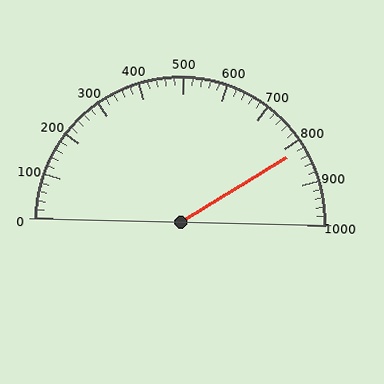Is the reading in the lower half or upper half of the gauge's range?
The reading is in the upper half of the range (0 to 1000).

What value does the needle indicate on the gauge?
The needle indicates approximately 820.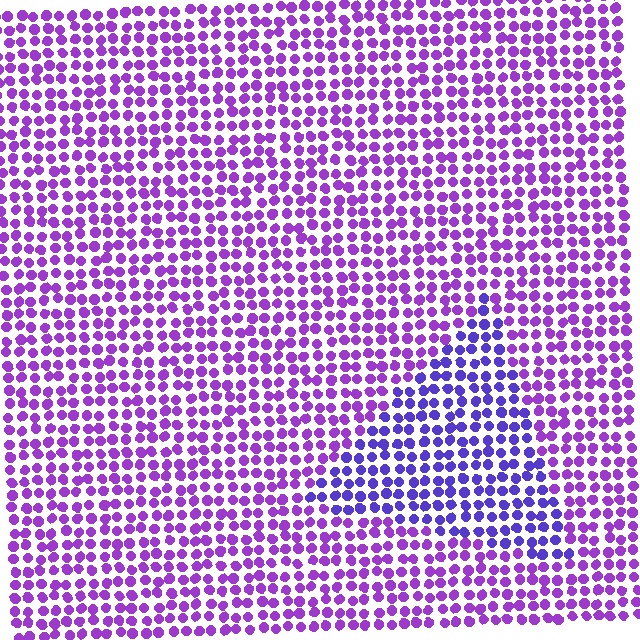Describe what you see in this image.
The image is filled with small purple elements in a uniform arrangement. A triangle-shaped region is visible where the elements are tinted to a slightly different hue, forming a subtle color boundary.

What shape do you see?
I see a triangle.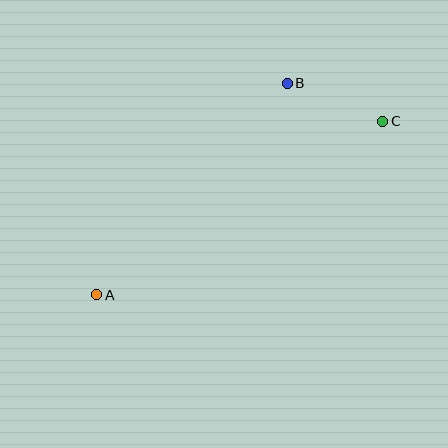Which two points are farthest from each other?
Points A and C are farthest from each other.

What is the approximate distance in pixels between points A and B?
The distance between A and B is approximately 284 pixels.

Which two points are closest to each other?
Points B and C are closest to each other.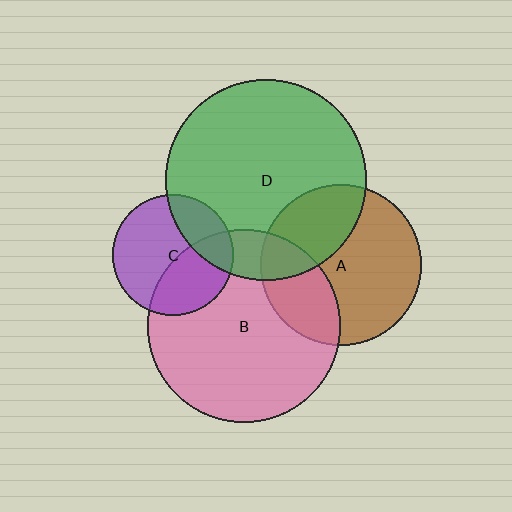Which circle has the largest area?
Circle D (green).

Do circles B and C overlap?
Yes.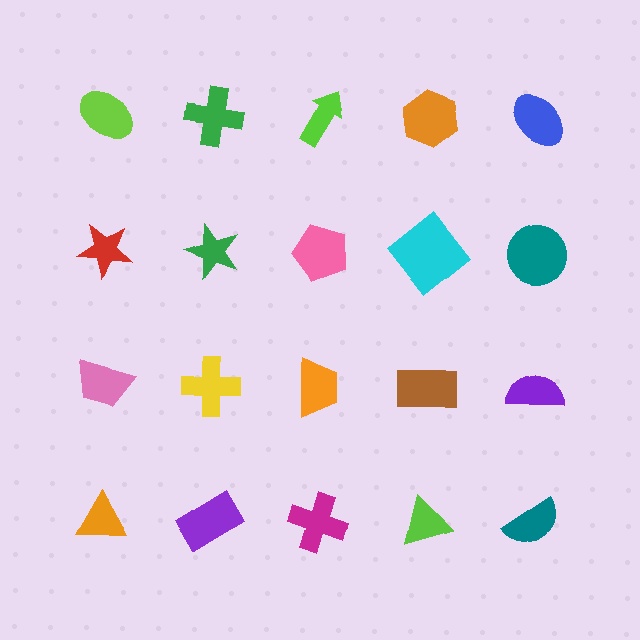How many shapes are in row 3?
5 shapes.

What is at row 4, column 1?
An orange triangle.